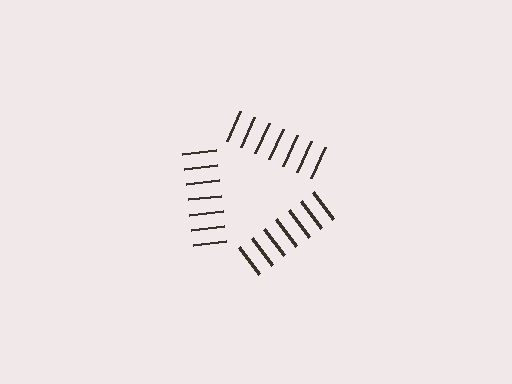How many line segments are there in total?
21 — 7 along each of the 3 edges.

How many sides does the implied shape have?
3 sides — the line-ends trace a triangle.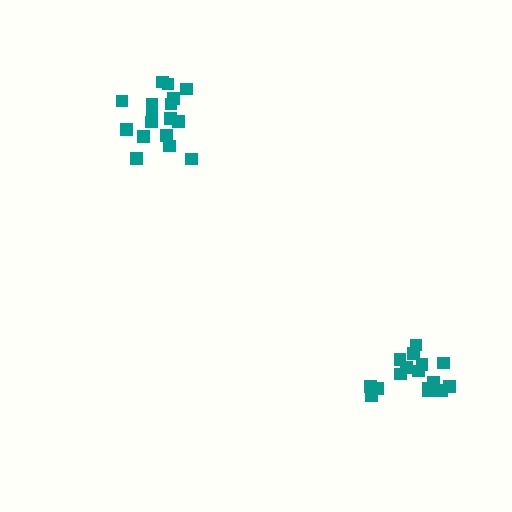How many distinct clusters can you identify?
There are 2 distinct clusters.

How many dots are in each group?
Group 1: 17 dots, Group 2: 16 dots (33 total).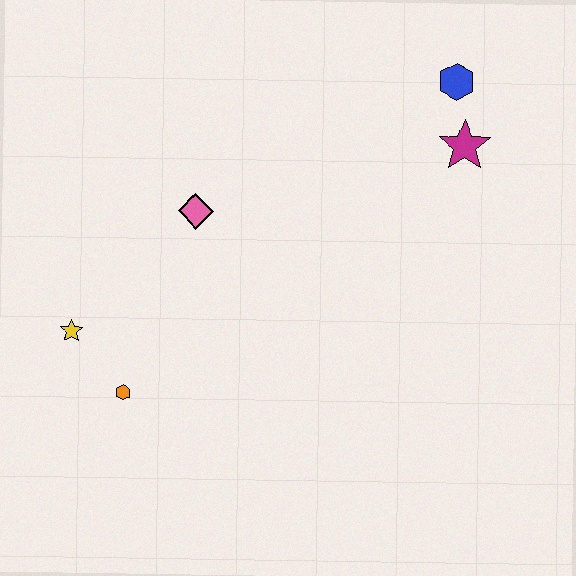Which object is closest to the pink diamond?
The yellow star is closest to the pink diamond.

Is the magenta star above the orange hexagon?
Yes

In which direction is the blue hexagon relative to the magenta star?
The blue hexagon is above the magenta star.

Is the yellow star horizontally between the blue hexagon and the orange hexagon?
No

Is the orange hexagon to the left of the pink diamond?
Yes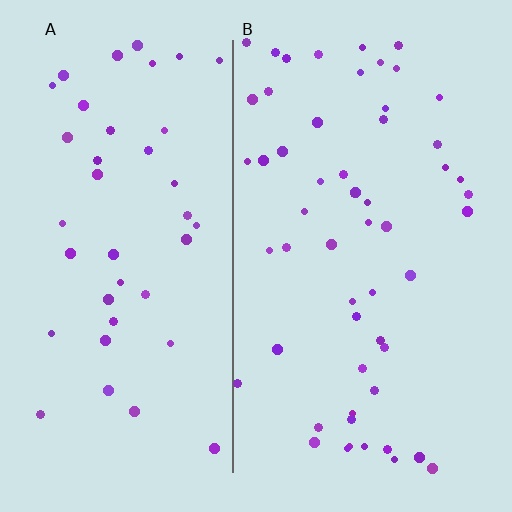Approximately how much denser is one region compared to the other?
Approximately 1.4× — region B over region A.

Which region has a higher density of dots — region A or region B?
B (the right).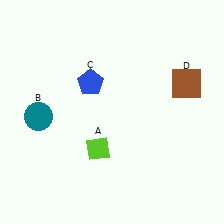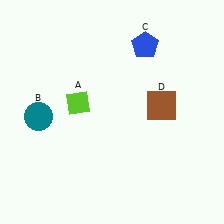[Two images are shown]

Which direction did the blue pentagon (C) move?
The blue pentagon (C) moved right.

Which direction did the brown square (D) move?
The brown square (D) moved left.